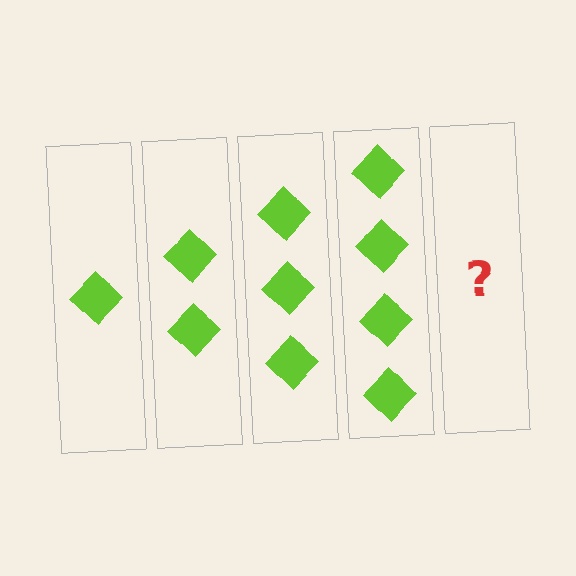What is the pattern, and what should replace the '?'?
The pattern is that each step adds one more diamond. The '?' should be 5 diamonds.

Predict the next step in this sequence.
The next step is 5 diamonds.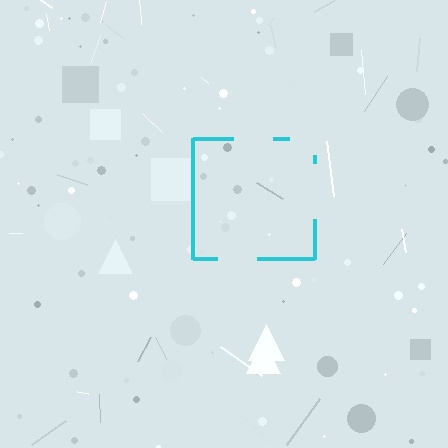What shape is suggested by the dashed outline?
The dashed outline suggests a square.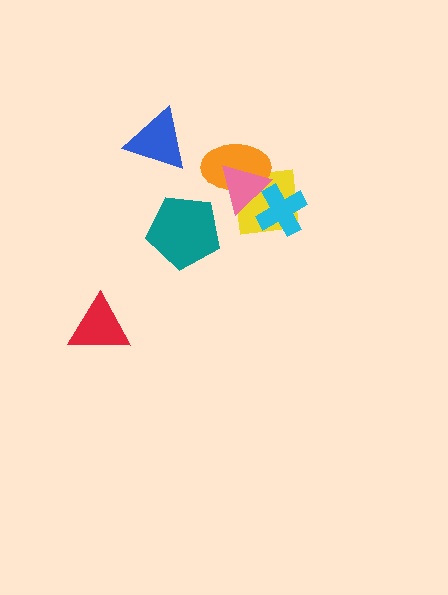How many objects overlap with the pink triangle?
3 objects overlap with the pink triangle.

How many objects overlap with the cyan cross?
2 objects overlap with the cyan cross.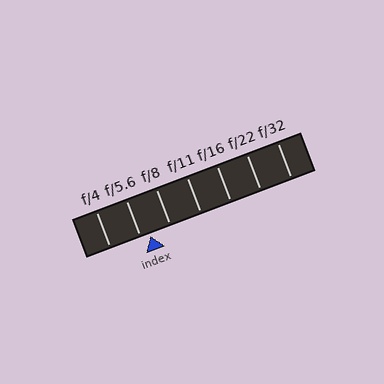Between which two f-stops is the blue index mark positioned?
The index mark is between f/5.6 and f/8.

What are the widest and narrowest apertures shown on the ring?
The widest aperture shown is f/4 and the narrowest is f/32.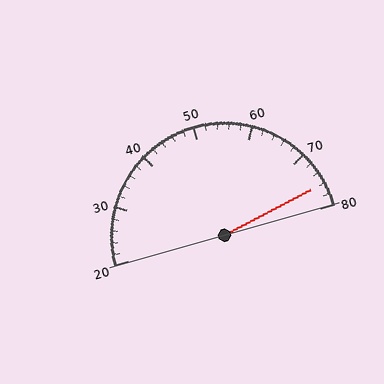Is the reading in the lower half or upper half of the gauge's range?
The reading is in the upper half of the range (20 to 80).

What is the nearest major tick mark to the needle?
The nearest major tick mark is 80.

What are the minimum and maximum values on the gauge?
The gauge ranges from 20 to 80.